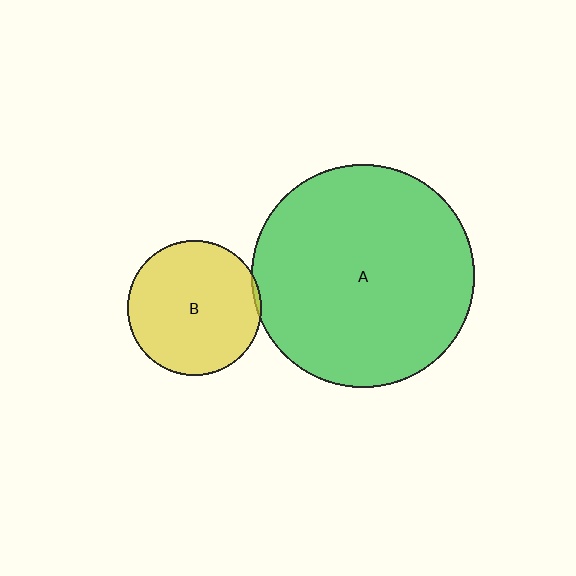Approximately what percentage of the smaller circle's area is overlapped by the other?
Approximately 5%.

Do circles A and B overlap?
Yes.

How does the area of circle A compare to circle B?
Approximately 2.8 times.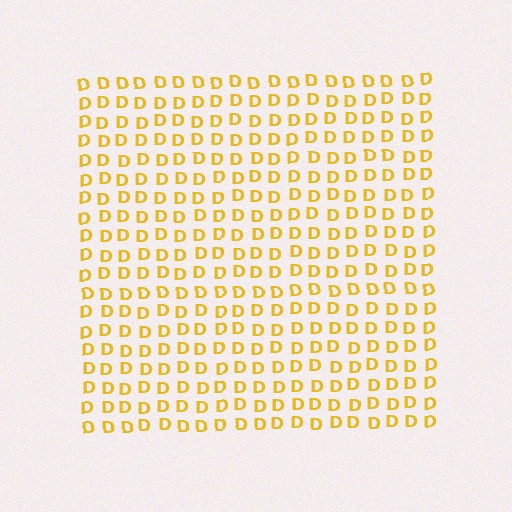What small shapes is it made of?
It is made of small letter D's.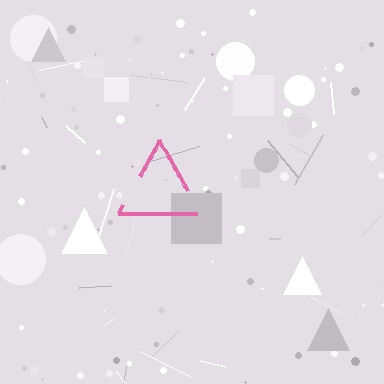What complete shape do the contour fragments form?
The contour fragments form a triangle.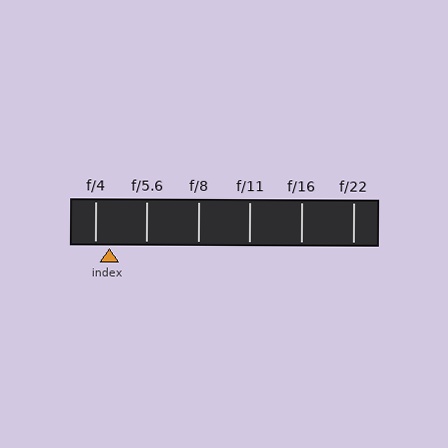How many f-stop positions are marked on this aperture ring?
There are 6 f-stop positions marked.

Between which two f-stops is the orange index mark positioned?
The index mark is between f/4 and f/5.6.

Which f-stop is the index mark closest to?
The index mark is closest to f/4.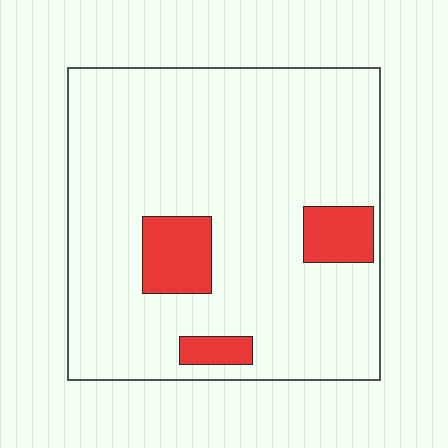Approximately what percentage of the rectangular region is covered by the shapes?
Approximately 10%.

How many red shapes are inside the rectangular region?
3.